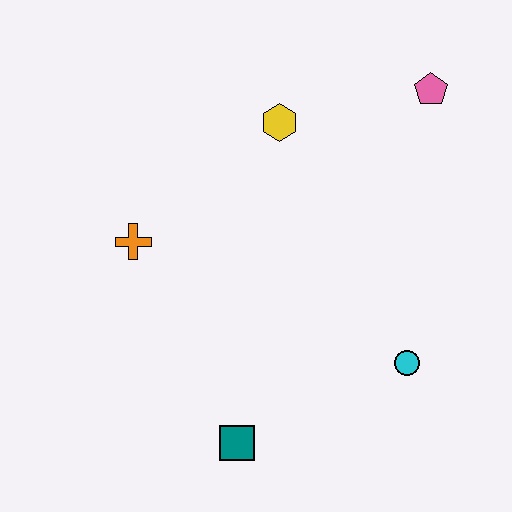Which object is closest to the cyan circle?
The teal square is closest to the cyan circle.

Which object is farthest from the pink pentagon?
The teal square is farthest from the pink pentagon.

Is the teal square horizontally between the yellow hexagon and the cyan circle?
No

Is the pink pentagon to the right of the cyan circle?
Yes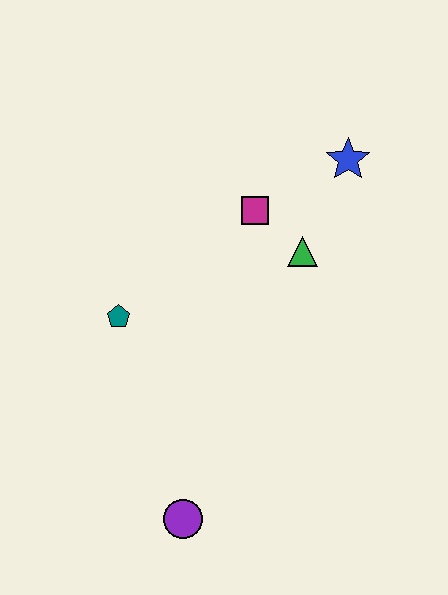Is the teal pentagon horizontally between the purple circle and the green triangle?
No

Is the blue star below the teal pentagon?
No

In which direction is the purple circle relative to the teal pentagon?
The purple circle is below the teal pentagon.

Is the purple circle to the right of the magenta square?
No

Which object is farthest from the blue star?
The purple circle is farthest from the blue star.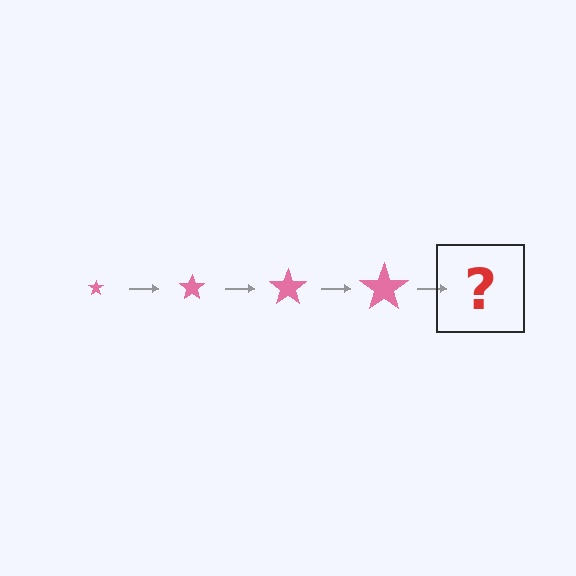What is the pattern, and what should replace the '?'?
The pattern is that the star gets progressively larger each step. The '?' should be a pink star, larger than the previous one.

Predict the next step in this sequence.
The next step is a pink star, larger than the previous one.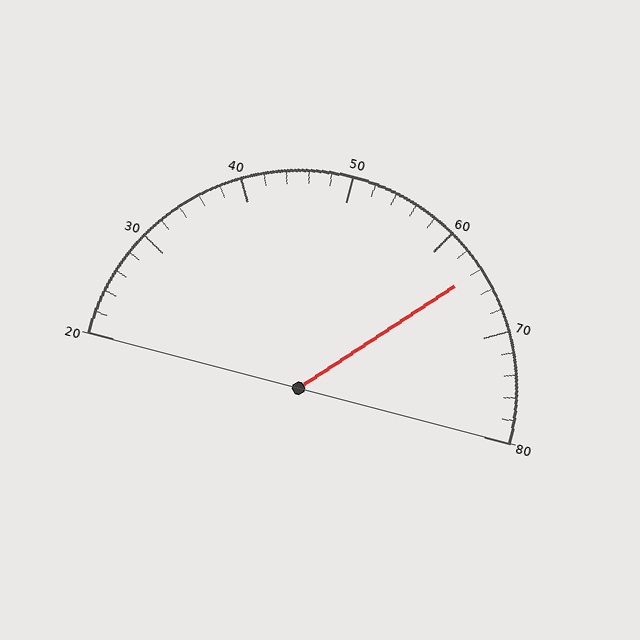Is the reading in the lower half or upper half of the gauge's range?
The reading is in the upper half of the range (20 to 80).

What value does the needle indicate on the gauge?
The needle indicates approximately 64.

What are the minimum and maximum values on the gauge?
The gauge ranges from 20 to 80.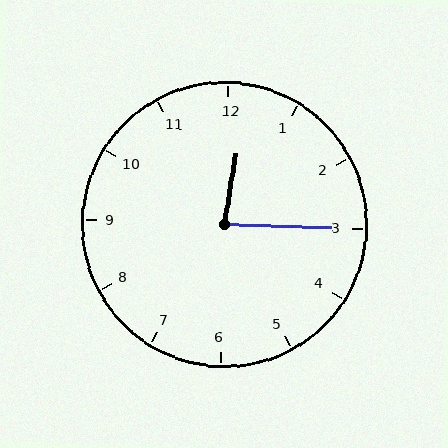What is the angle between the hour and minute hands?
Approximately 82 degrees.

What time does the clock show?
12:15.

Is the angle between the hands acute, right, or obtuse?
It is acute.